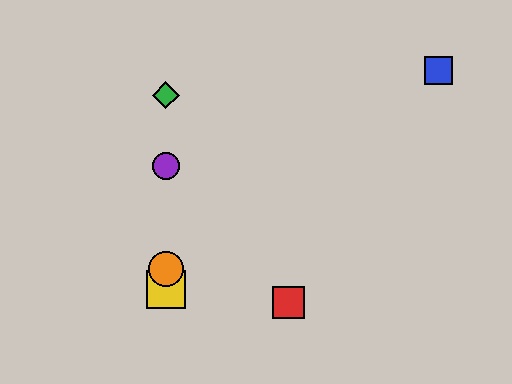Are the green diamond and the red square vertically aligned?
No, the green diamond is at x≈166 and the red square is at x≈289.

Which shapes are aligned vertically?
The green diamond, the yellow square, the purple circle, the orange circle are aligned vertically.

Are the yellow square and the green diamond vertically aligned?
Yes, both are at x≈166.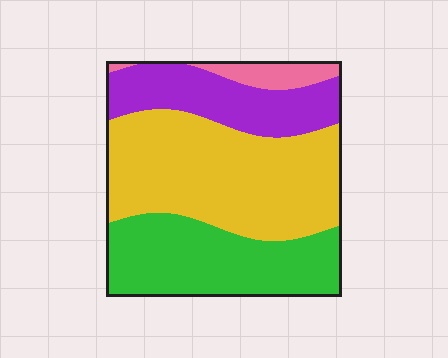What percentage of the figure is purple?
Purple covers roughly 20% of the figure.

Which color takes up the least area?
Pink, at roughly 5%.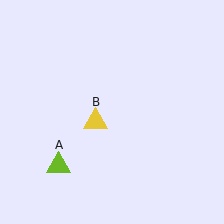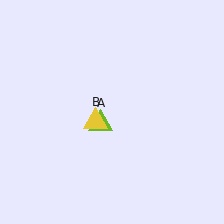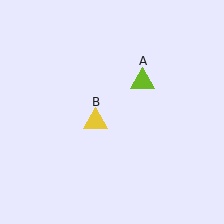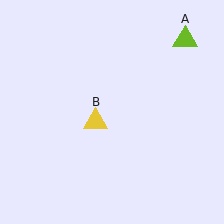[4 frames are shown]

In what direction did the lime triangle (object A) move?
The lime triangle (object A) moved up and to the right.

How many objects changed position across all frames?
1 object changed position: lime triangle (object A).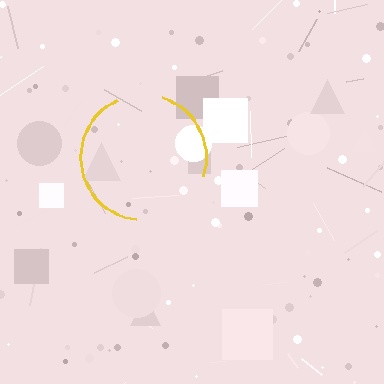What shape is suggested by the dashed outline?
The dashed outline suggests a circle.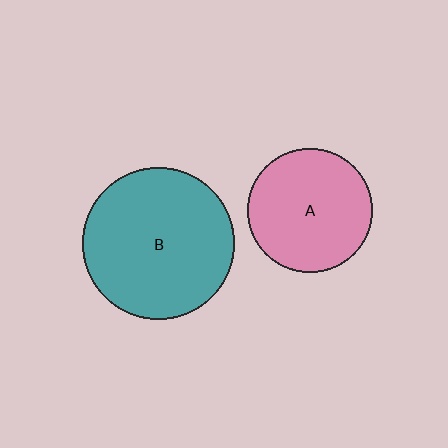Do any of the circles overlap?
No, none of the circles overlap.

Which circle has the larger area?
Circle B (teal).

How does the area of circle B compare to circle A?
Approximately 1.5 times.